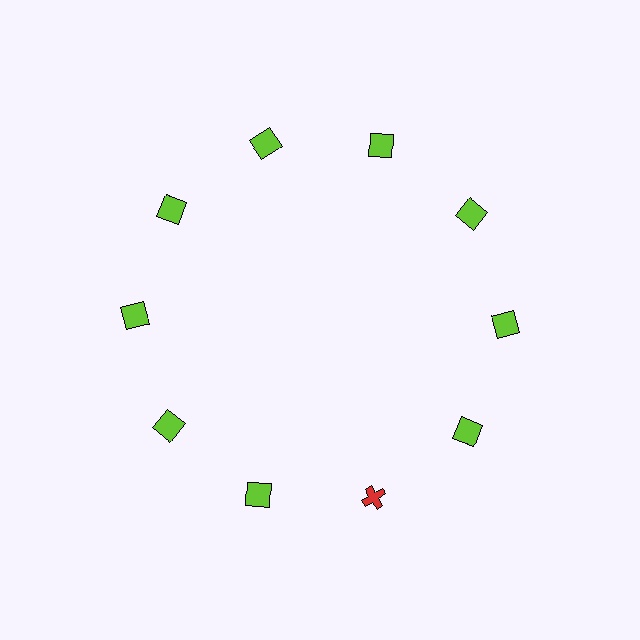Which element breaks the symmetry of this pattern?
The red cross at roughly the 5 o'clock position breaks the symmetry. All other shapes are lime squares.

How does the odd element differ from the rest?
It differs in both color (red instead of lime) and shape (cross instead of square).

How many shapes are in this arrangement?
There are 10 shapes arranged in a ring pattern.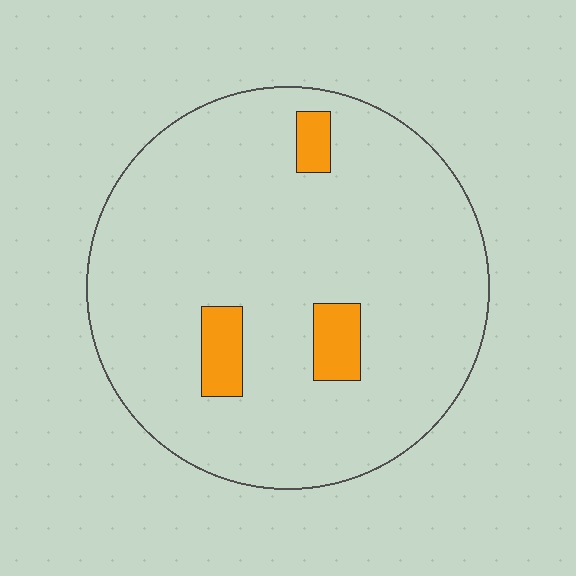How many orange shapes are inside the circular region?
3.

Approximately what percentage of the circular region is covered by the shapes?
Approximately 10%.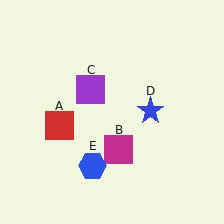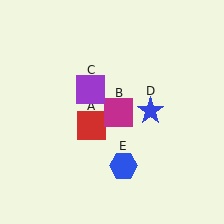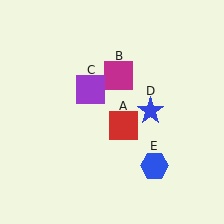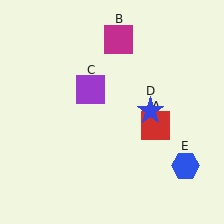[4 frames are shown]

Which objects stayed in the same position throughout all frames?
Purple square (object C) and blue star (object D) remained stationary.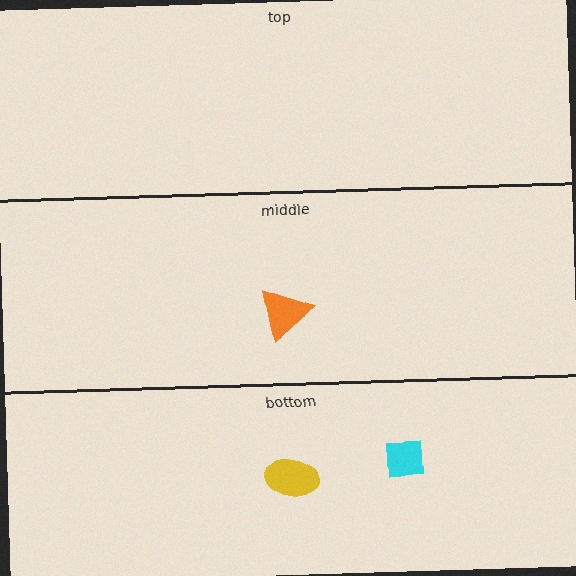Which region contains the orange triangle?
The middle region.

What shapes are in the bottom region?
The cyan square, the yellow ellipse.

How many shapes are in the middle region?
1.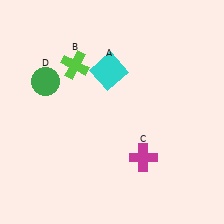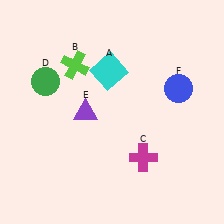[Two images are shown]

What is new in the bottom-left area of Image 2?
A purple triangle (E) was added in the bottom-left area of Image 2.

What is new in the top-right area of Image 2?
A blue circle (F) was added in the top-right area of Image 2.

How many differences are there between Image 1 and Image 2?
There are 2 differences between the two images.